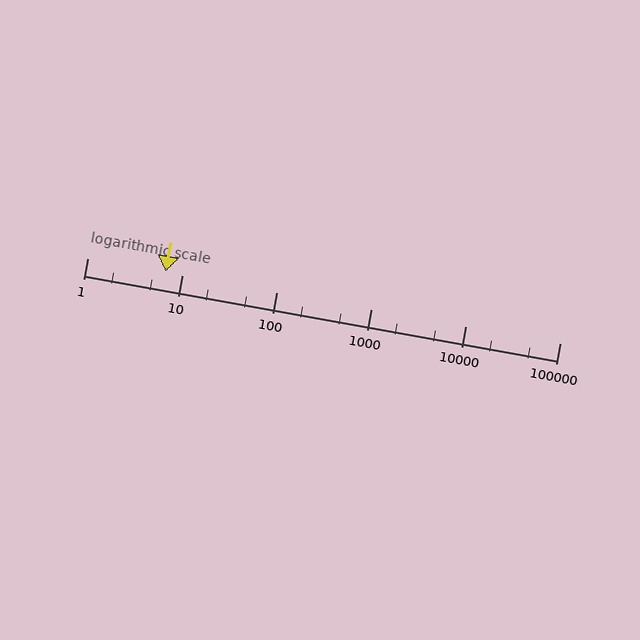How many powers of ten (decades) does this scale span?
The scale spans 5 decades, from 1 to 100000.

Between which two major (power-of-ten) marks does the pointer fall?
The pointer is between 1 and 10.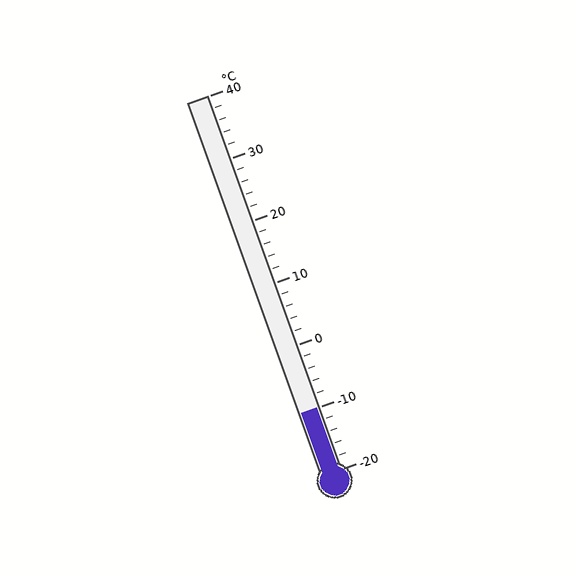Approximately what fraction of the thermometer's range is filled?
The thermometer is filled to approximately 15% of its range.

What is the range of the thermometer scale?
The thermometer scale ranges from -20°C to 40°C.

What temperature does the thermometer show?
The thermometer shows approximately -10°C.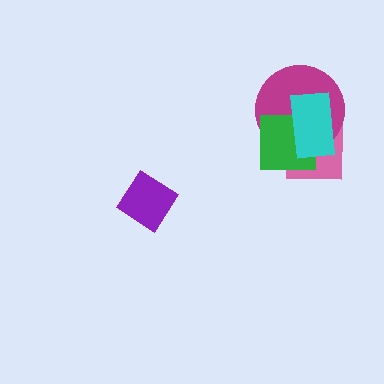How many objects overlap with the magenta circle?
3 objects overlap with the magenta circle.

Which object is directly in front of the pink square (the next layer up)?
The magenta circle is directly in front of the pink square.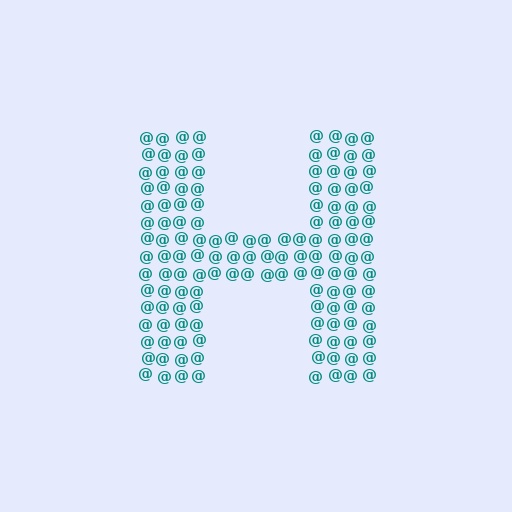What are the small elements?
The small elements are at signs.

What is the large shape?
The large shape is the letter H.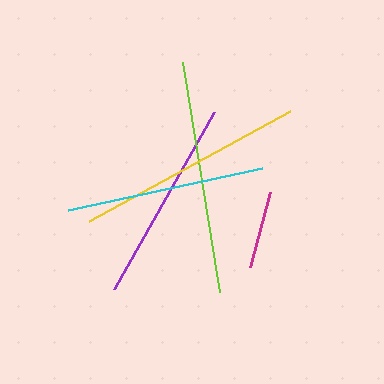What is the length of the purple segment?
The purple segment is approximately 204 pixels long.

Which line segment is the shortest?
The magenta line is the shortest at approximately 77 pixels.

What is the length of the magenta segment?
The magenta segment is approximately 77 pixels long.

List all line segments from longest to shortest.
From longest to shortest: lime, yellow, purple, cyan, magenta.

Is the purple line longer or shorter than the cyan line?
The purple line is longer than the cyan line.